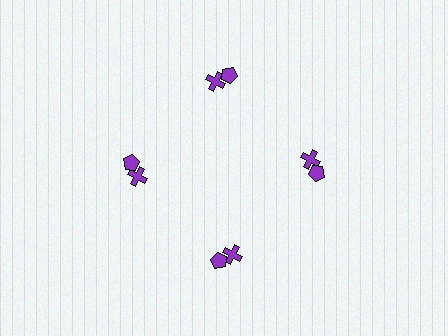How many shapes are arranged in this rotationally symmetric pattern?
There are 8 shapes, arranged in 4 groups of 2.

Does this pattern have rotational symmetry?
Yes, this pattern has 4-fold rotational symmetry. It looks the same after rotating 90 degrees around the center.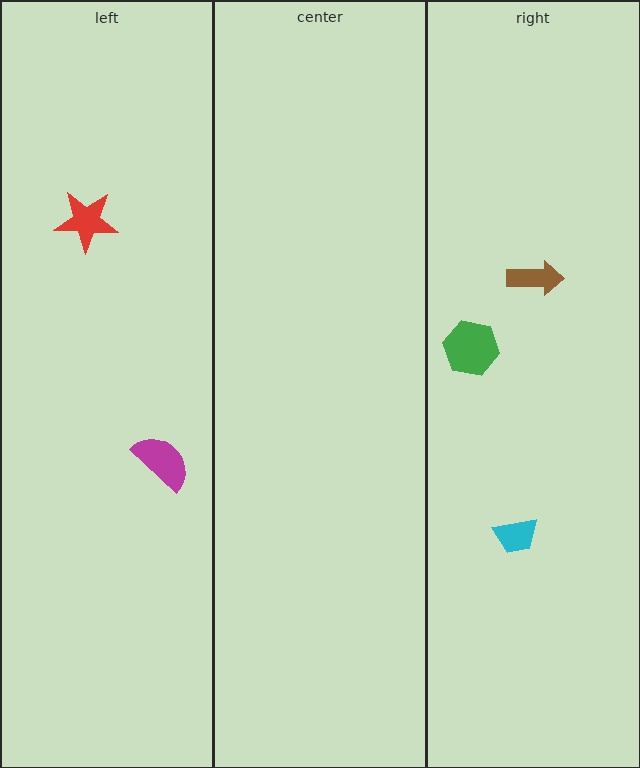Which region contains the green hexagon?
The right region.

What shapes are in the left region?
The magenta semicircle, the red star.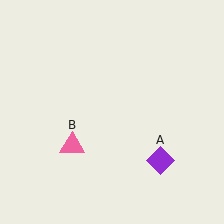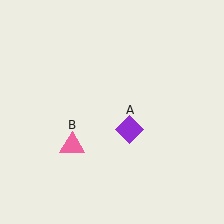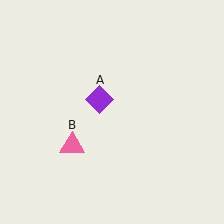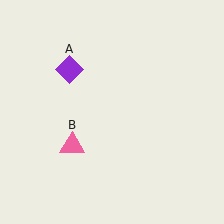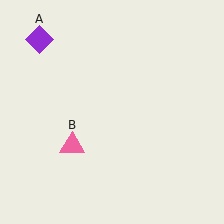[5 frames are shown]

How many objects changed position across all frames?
1 object changed position: purple diamond (object A).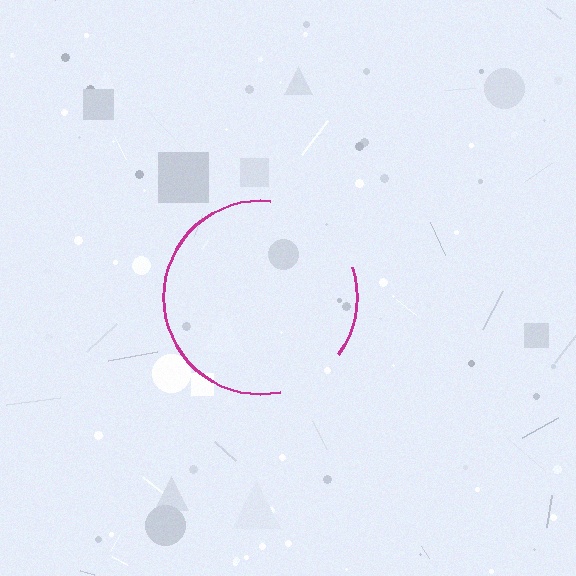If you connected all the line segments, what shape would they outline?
They would outline a circle.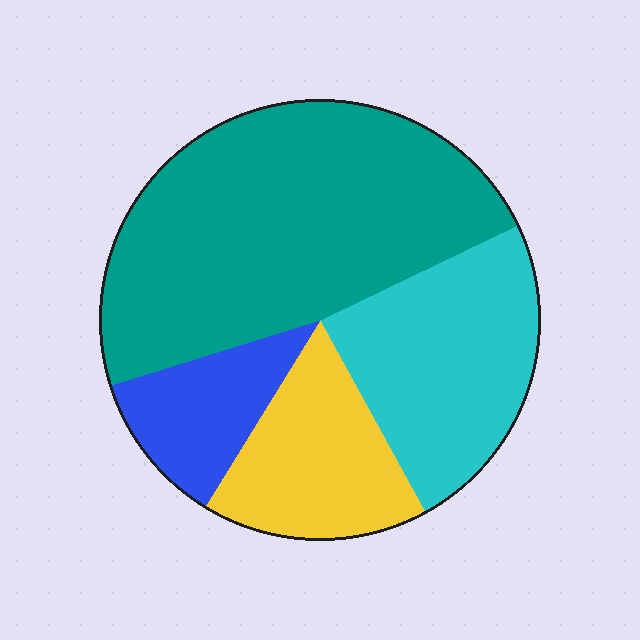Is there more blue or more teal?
Teal.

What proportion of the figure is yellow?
Yellow takes up between a sixth and a third of the figure.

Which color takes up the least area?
Blue, at roughly 10%.